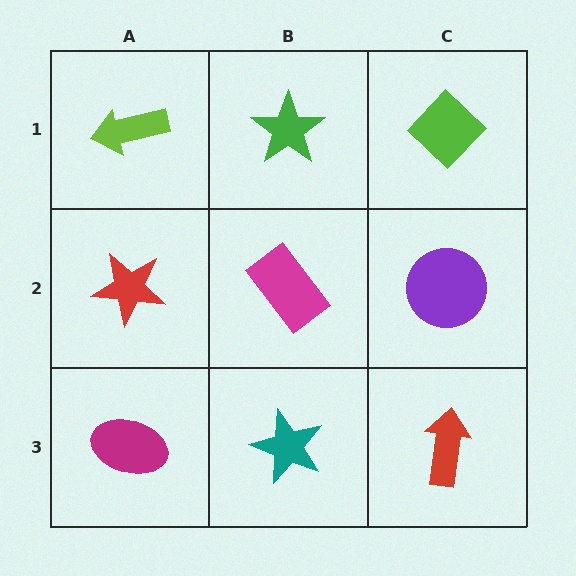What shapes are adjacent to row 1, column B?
A magenta rectangle (row 2, column B), a lime arrow (row 1, column A), a lime diamond (row 1, column C).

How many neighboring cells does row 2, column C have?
3.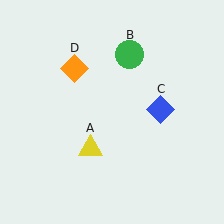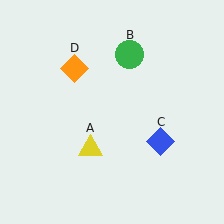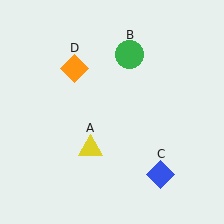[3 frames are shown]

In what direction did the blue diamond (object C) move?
The blue diamond (object C) moved down.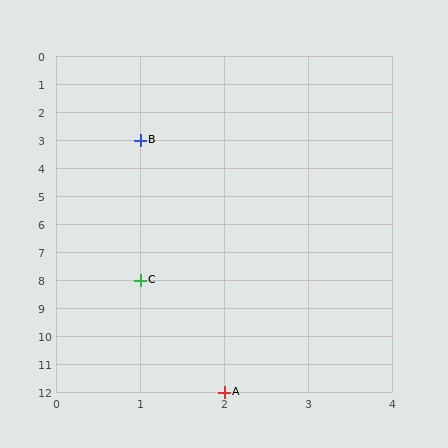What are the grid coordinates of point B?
Point B is at grid coordinates (1, 3).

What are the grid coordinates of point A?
Point A is at grid coordinates (2, 12).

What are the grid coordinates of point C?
Point C is at grid coordinates (1, 8).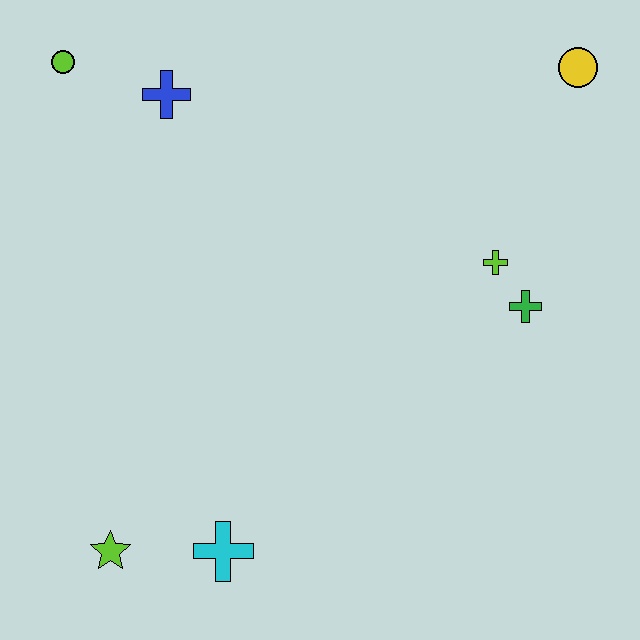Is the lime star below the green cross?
Yes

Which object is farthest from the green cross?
The lime circle is farthest from the green cross.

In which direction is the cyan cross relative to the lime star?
The cyan cross is to the right of the lime star.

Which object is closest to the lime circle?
The blue cross is closest to the lime circle.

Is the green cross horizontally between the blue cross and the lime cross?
No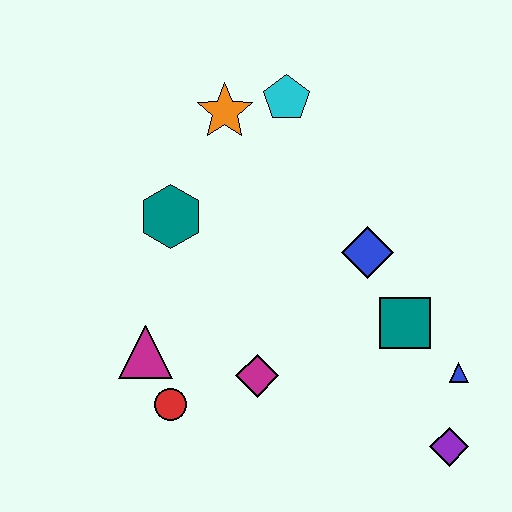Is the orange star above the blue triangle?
Yes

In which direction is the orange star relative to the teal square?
The orange star is above the teal square.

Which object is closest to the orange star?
The cyan pentagon is closest to the orange star.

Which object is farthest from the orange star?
The purple diamond is farthest from the orange star.